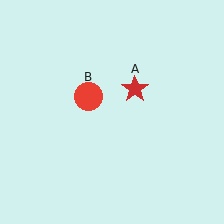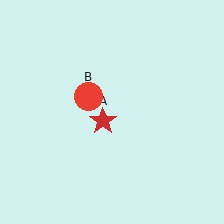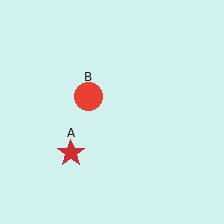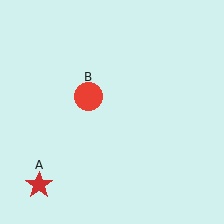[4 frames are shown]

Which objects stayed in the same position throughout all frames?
Red circle (object B) remained stationary.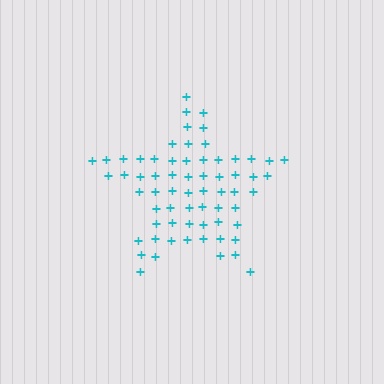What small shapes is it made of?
It is made of small plus signs.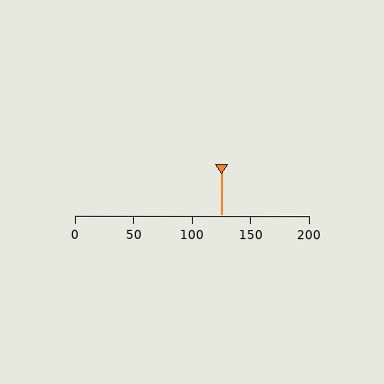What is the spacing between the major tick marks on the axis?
The major ticks are spaced 50 apart.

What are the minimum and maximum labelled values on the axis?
The axis runs from 0 to 200.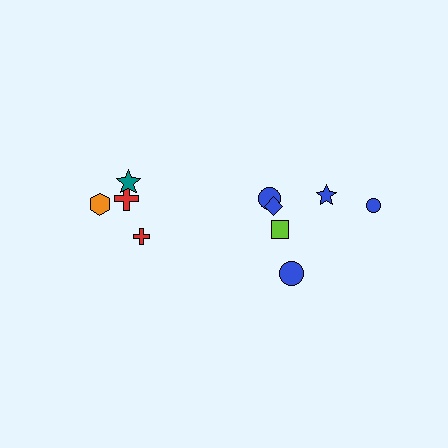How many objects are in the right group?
There are 6 objects.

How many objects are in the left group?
There are 4 objects.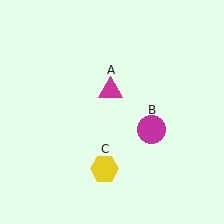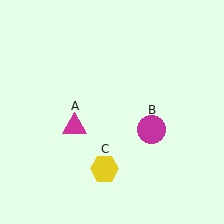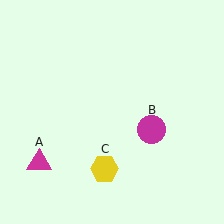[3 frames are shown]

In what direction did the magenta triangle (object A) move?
The magenta triangle (object A) moved down and to the left.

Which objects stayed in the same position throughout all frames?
Magenta circle (object B) and yellow hexagon (object C) remained stationary.